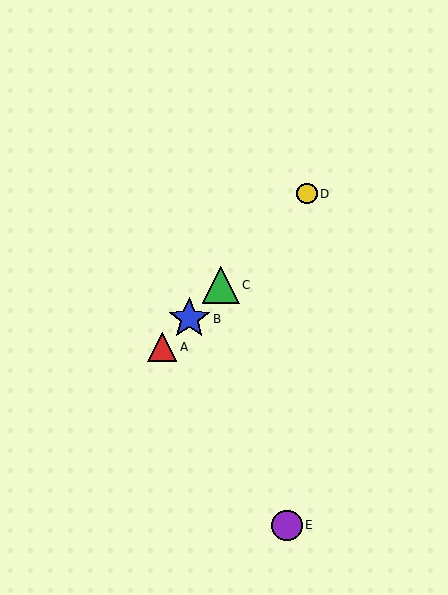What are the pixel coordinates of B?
Object B is at (189, 319).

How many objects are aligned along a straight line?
4 objects (A, B, C, D) are aligned along a straight line.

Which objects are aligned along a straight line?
Objects A, B, C, D are aligned along a straight line.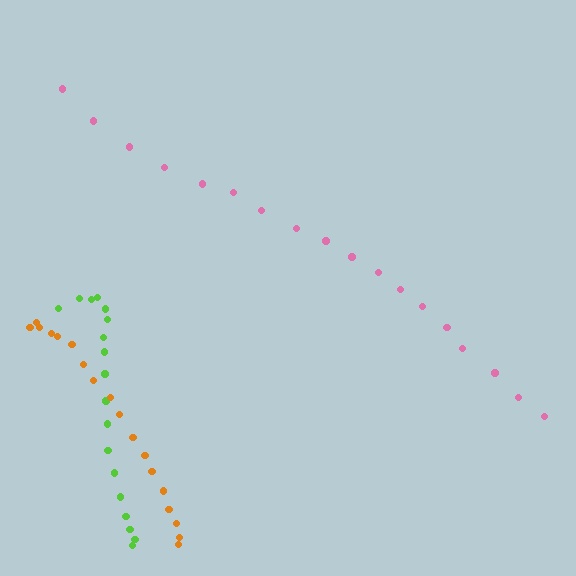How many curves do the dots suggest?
There are 3 distinct paths.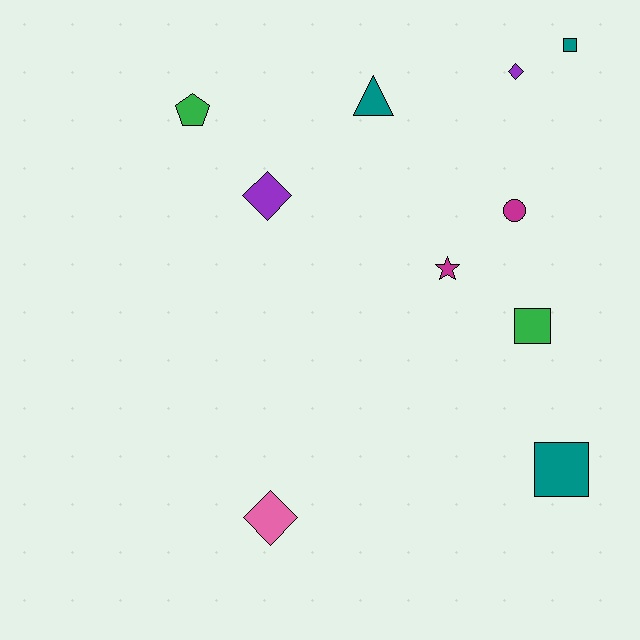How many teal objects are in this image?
There are 3 teal objects.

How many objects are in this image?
There are 10 objects.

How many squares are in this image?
There are 3 squares.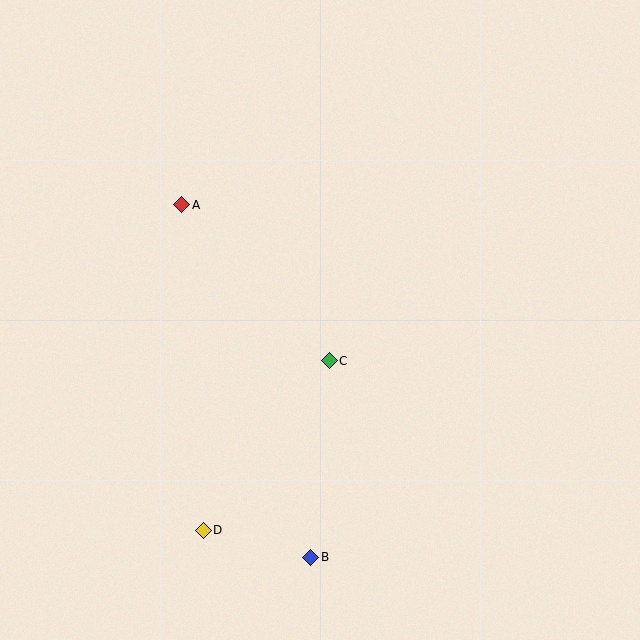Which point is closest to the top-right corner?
Point C is closest to the top-right corner.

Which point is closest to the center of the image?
Point C at (329, 361) is closest to the center.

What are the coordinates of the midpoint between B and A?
The midpoint between B and A is at (246, 381).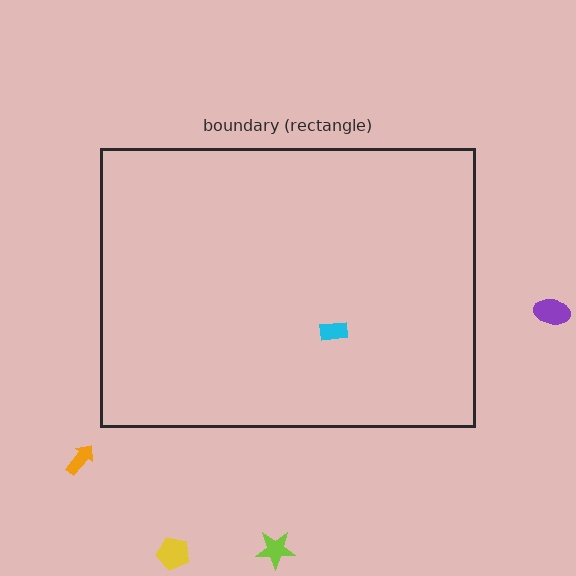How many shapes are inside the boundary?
1 inside, 4 outside.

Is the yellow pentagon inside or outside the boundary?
Outside.